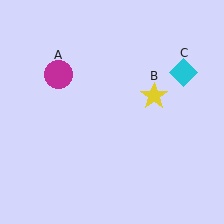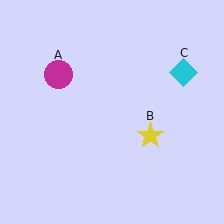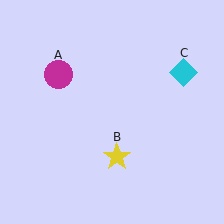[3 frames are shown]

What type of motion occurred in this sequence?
The yellow star (object B) rotated clockwise around the center of the scene.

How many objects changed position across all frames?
1 object changed position: yellow star (object B).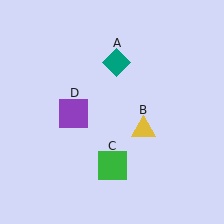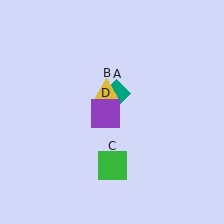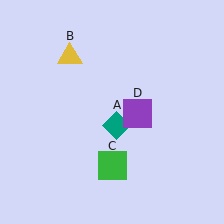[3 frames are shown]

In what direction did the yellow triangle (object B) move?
The yellow triangle (object B) moved up and to the left.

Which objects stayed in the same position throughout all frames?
Green square (object C) remained stationary.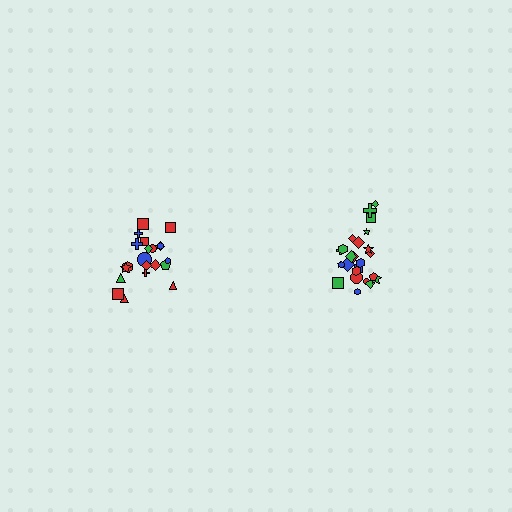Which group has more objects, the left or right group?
The right group.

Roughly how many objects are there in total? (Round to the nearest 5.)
Roughly 45 objects in total.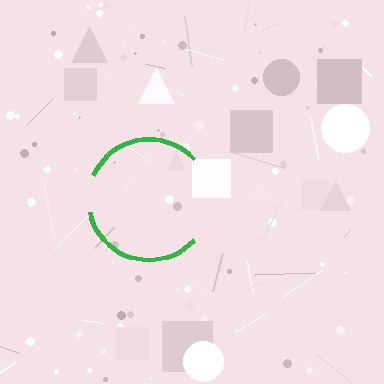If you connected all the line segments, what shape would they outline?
They would outline a circle.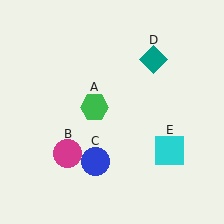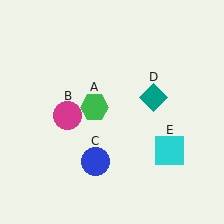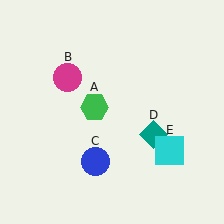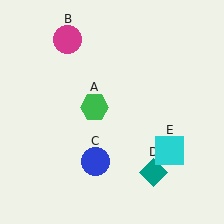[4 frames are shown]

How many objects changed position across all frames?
2 objects changed position: magenta circle (object B), teal diamond (object D).